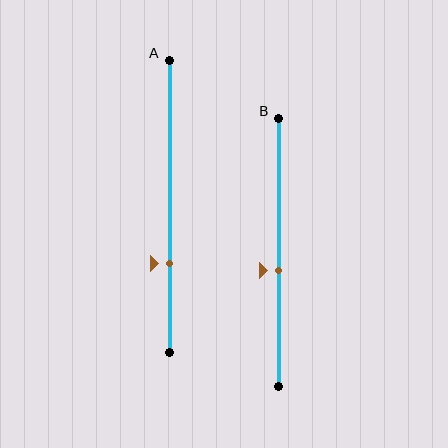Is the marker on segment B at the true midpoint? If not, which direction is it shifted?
No, the marker on segment B is shifted downward by about 7% of the segment length.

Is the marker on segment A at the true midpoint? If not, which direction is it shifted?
No, the marker on segment A is shifted downward by about 20% of the segment length.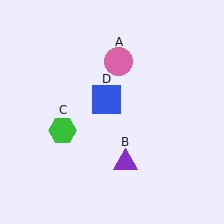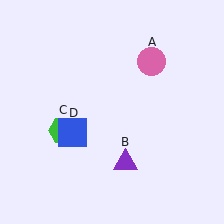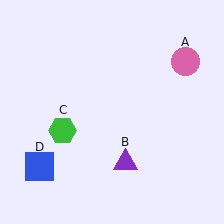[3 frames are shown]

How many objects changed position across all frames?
2 objects changed position: pink circle (object A), blue square (object D).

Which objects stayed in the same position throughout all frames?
Purple triangle (object B) and green hexagon (object C) remained stationary.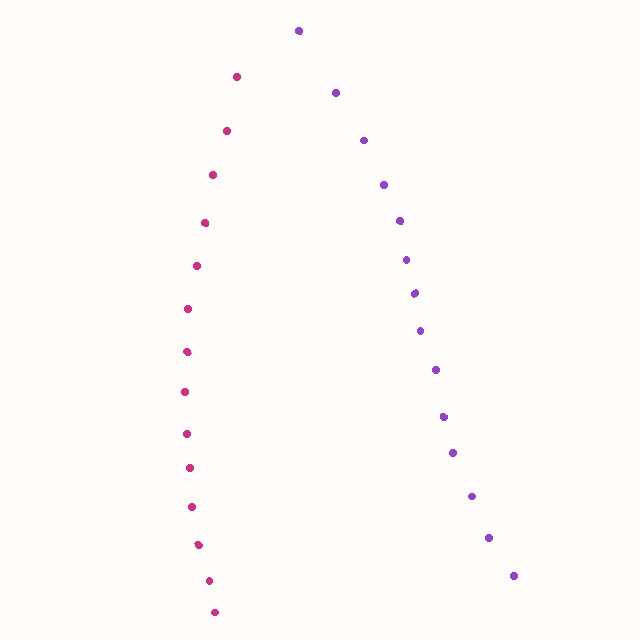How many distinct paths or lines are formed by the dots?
There are 2 distinct paths.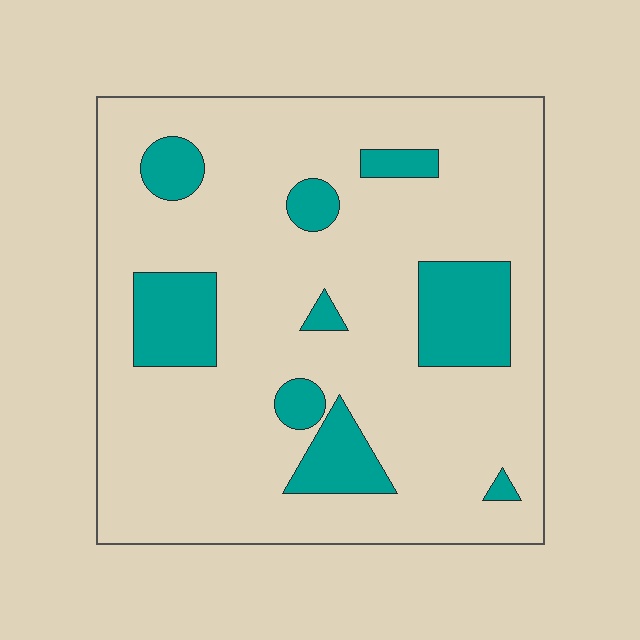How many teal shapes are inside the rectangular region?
9.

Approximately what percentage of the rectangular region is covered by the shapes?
Approximately 20%.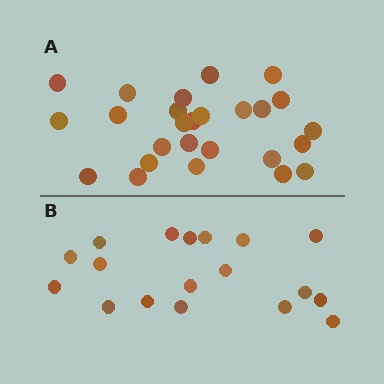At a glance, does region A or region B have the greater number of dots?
Region A (the top region) has more dots.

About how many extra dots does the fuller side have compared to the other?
Region A has roughly 8 or so more dots than region B.